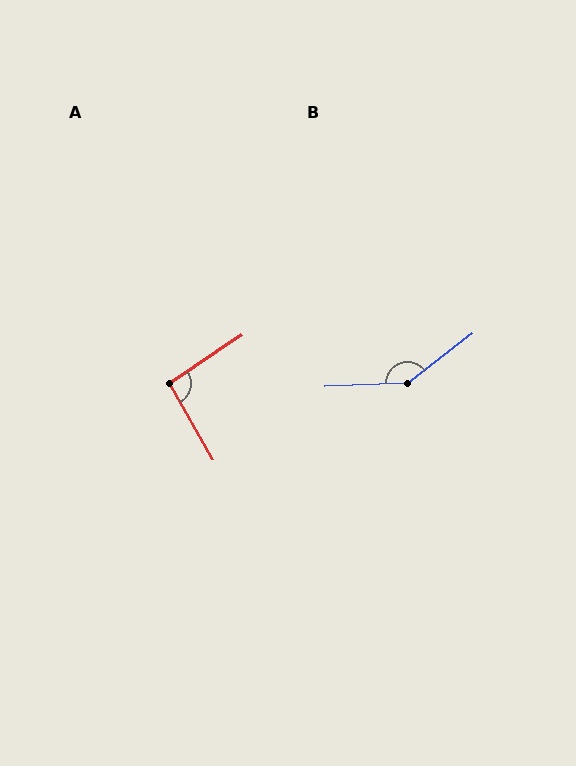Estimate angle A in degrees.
Approximately 94 degrees.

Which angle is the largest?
B, at approximately 145 degrees.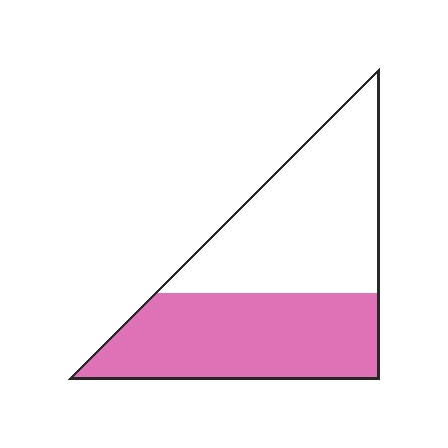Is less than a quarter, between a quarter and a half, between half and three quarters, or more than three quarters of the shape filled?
Between a quarter and a half.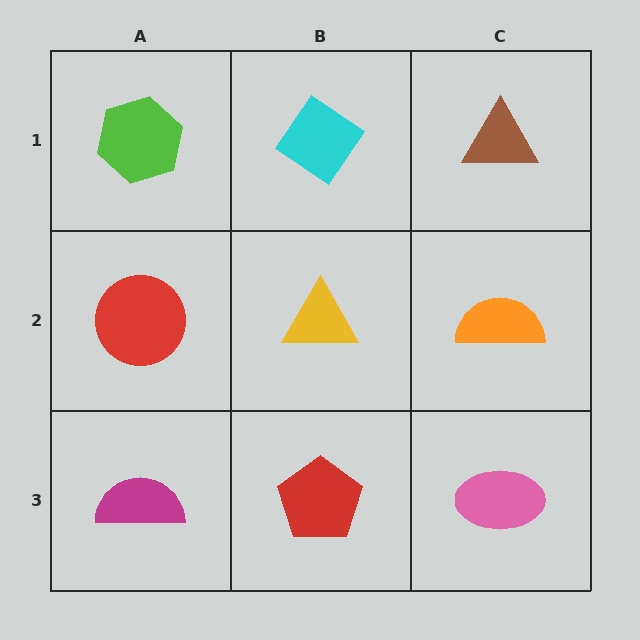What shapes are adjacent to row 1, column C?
An orange semicircle (row 2, column C), a cyan diamond (row 1, column B).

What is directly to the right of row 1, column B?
A brown triangle.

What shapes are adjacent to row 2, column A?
A lime hexagon (row 1, column A), a magenta semicircle (row 3, column A), a yellow triangle (row 2, column B).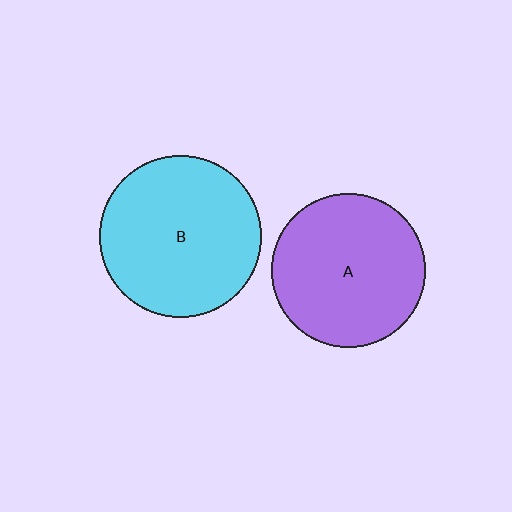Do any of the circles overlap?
No, none of the circles overlap.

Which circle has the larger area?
Circle B (cyan).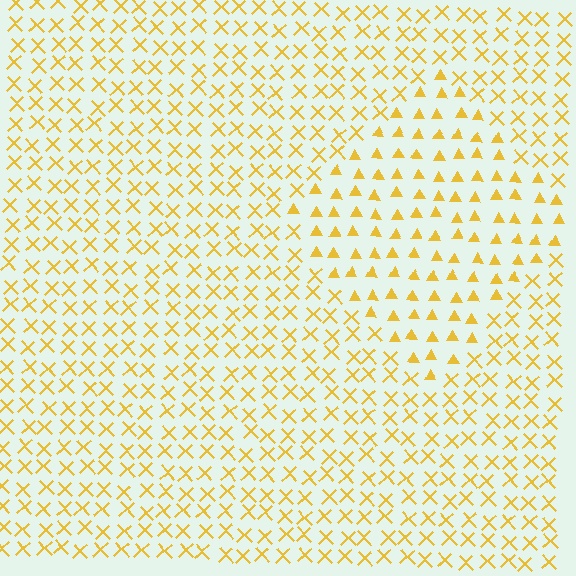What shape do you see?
I see a diamond.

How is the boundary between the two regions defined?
The boundary is defined by a change in element shape: triangles inside vs. X marks outside. All elements share the same color and spacing.